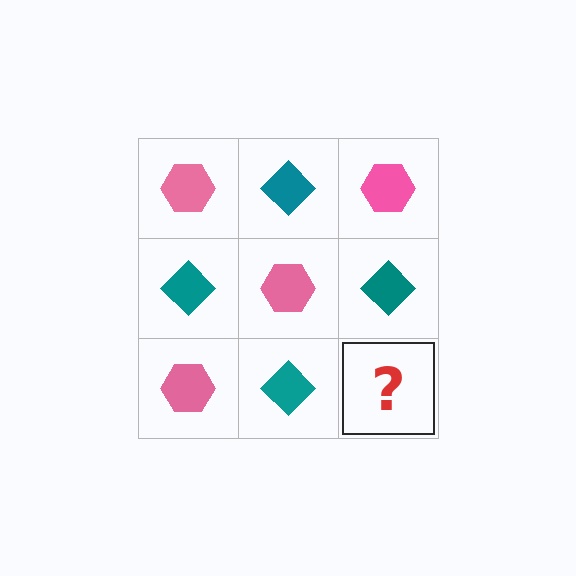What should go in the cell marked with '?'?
The missing cell should contain a pink hexagon.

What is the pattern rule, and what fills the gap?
The rule is that it alternates pink hexagon and teal diamond in a checkerboard pattern. The gap should be filled with a pink hexagon.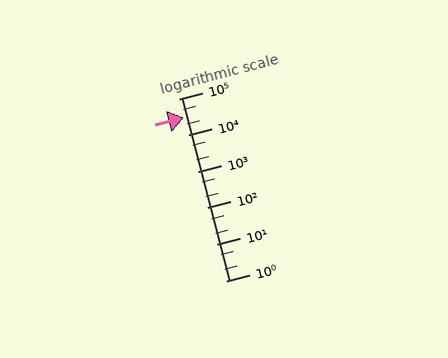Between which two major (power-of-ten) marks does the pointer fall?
The pointer is between 10000 and 100000.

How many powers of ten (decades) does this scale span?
The scale spans 5 decades, from 1 to 100000.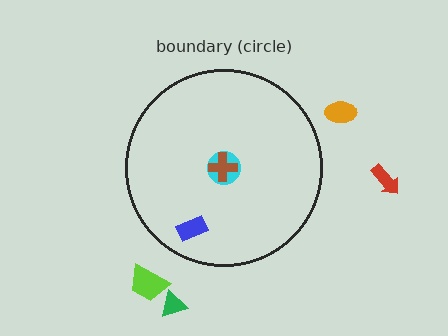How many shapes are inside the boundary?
3 inside, 4 outside.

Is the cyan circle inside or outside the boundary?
Inside.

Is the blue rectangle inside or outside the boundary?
Inside.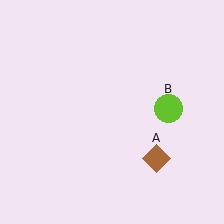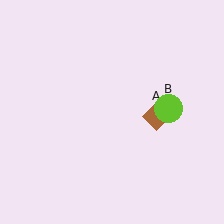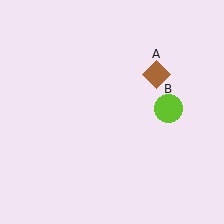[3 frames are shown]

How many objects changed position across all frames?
1 object changed position: brown diamond (object A).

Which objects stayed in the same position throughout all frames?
Lime circle (object B) remained stationary.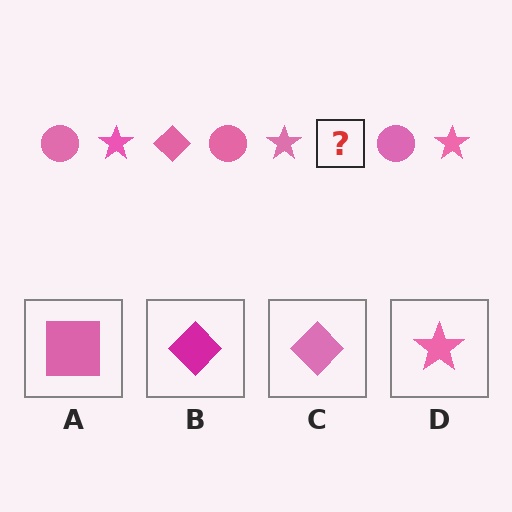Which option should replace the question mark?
Option C.